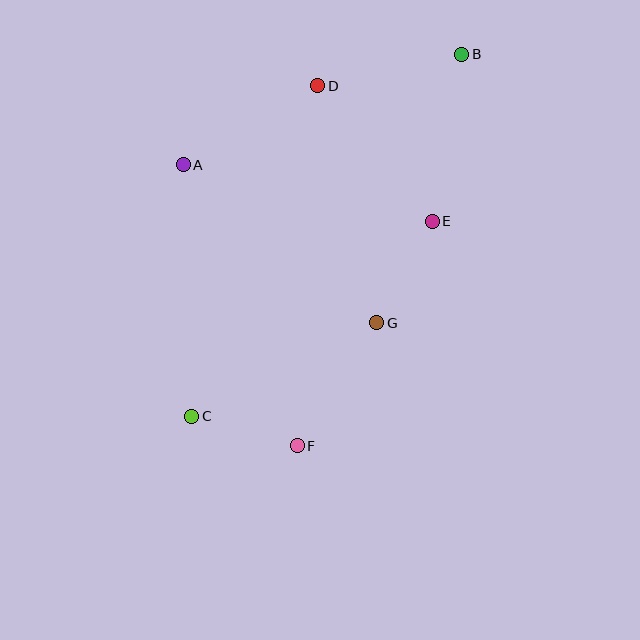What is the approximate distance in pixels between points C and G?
The distance between C and G is approximately 208 pixels.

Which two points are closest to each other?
Points C and F are closest to each other.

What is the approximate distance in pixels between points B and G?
The distance between B and G is approximately 282 pixels.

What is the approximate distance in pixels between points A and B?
The distance between A and B is approximately 299 pixels.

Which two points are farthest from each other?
Points B and C are farthest from each other.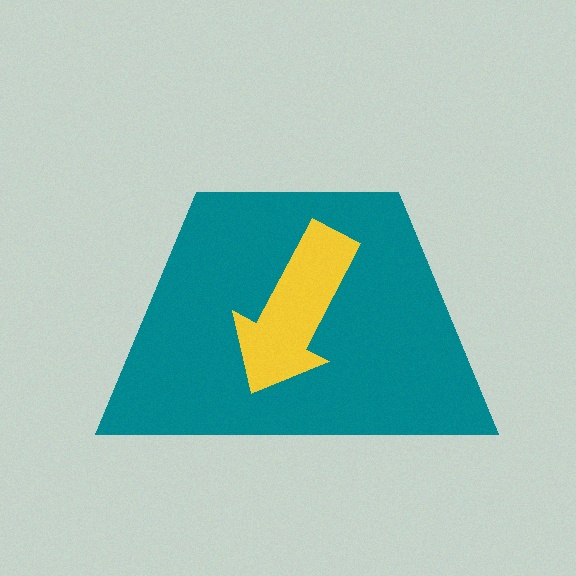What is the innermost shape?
The yellow arrow.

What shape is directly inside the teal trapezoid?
The yellow arrow.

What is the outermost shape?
The teal trapezoid.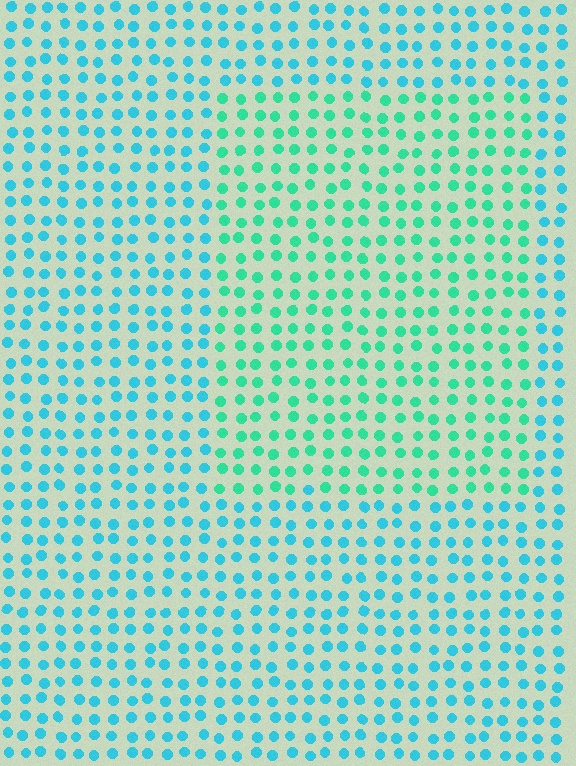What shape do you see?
I see a rectangle.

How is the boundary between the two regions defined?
The boundary is defined purely by a slight shift in hue (about 32 degrees). Spacing, size, and orientation are identical on both sides.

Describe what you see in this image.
The image is filled with small cyan elements in a uniform arrangement. A rectangle-shaped region is visible where the elements are tinted to a slightly different hue, forming a subtle color boundary.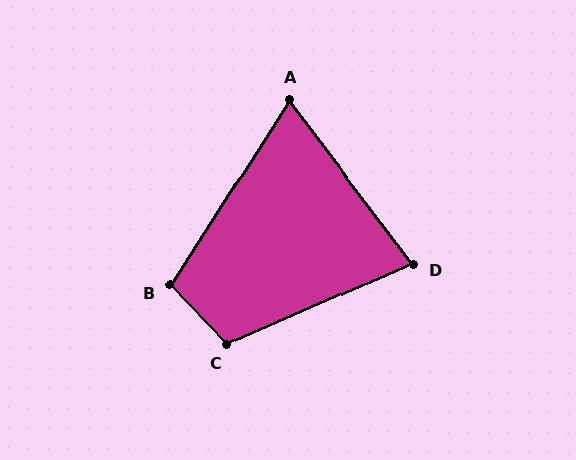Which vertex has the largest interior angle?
C, at approximately 110 degrees.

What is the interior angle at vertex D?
Approximately 76 degrees (acute).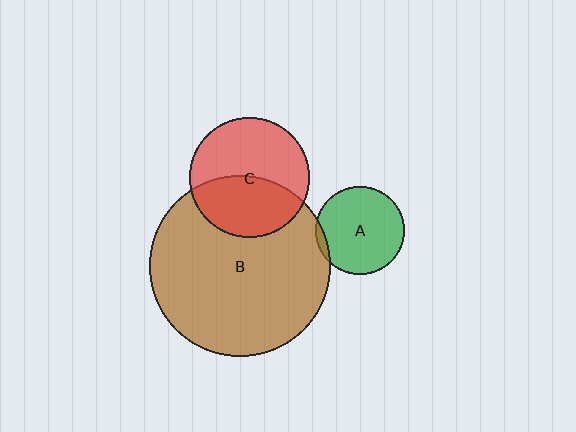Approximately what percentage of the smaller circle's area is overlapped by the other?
Approximately 45%.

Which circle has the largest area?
Circle B (brown).